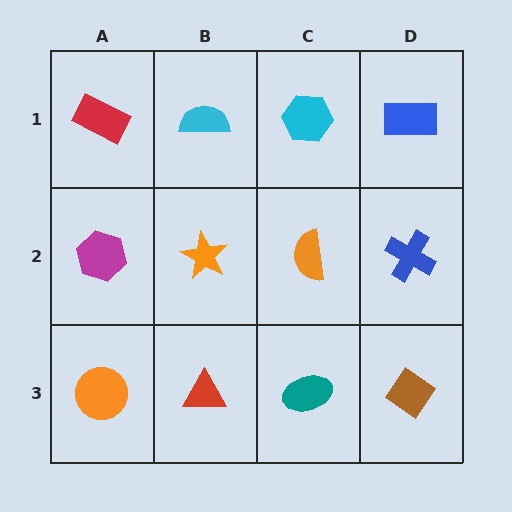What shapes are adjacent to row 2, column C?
A cyan hexagon (row 1, column C), a teal ellipse (row 3, column C), an orange star (row 2, column B), a blue cross (row 2, column D).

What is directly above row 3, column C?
An orange semicircle.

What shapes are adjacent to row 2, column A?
A red rectangle (row 1, column A), an orange circle (row 3, column A), an orange star (row 2, column B).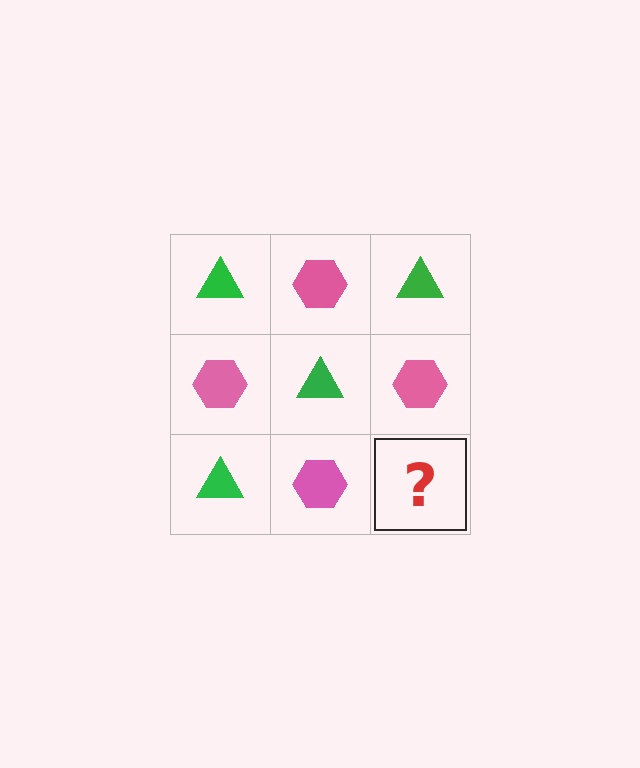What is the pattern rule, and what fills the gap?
The rule is that it alternates green triangle and pink hexagon in a checkerboard pattern. The gap should be filled with a green triangle.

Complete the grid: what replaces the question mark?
The question mark should be replaced with a green triangle.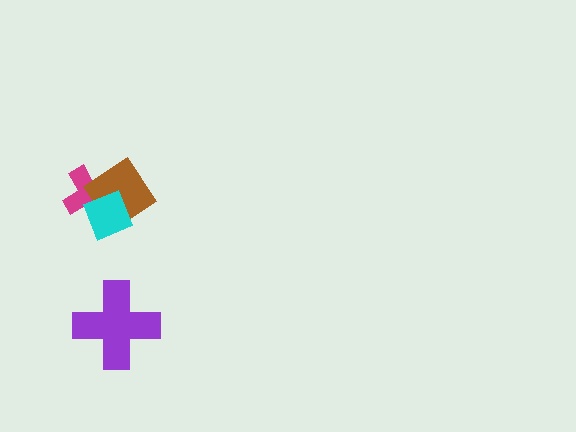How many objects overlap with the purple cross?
0 objects overlap with the purple cross.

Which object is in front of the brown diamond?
The cyan diamond is in front of the brown diamond.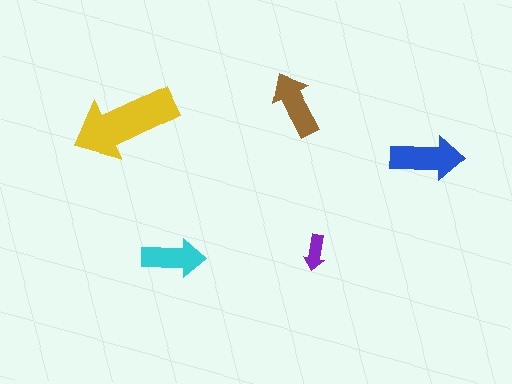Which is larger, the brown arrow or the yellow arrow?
The yellow one.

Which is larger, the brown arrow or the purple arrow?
The brown one.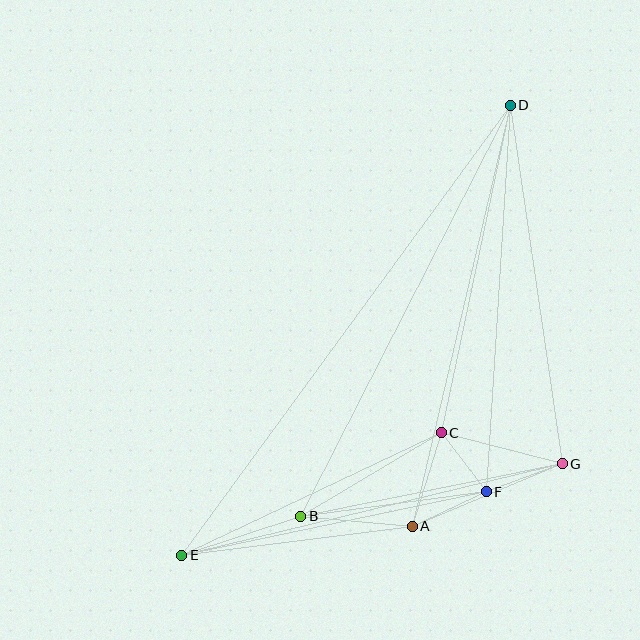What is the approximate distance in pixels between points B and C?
The distance between B and C is approximately 163 pixels.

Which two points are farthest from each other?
Points D and E are farthest from each other.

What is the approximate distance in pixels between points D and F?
The distance between D and F is approximately 387 pixels.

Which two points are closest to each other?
Points C and F are closest to each other.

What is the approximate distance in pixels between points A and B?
The distance between A and B is approximately 112 pixels.